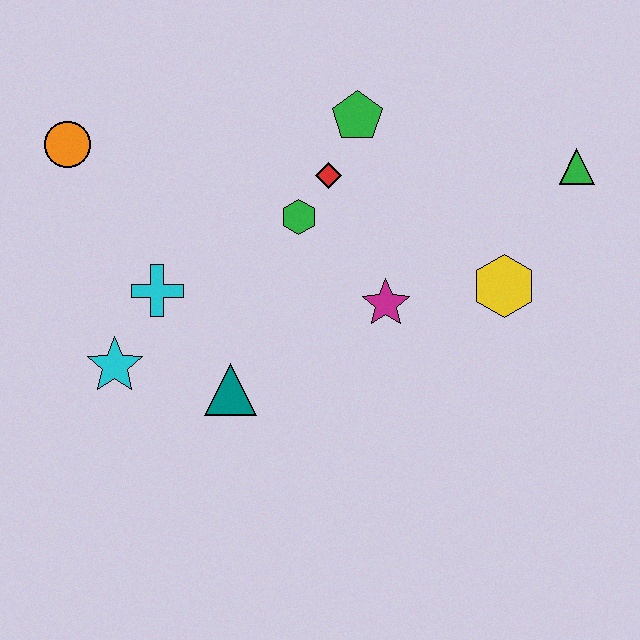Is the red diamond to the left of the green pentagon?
Yes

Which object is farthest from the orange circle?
The green triangle is farthest from the orange circle.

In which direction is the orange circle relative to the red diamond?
The orange circle is to the left of the red diamond.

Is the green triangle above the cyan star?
Yes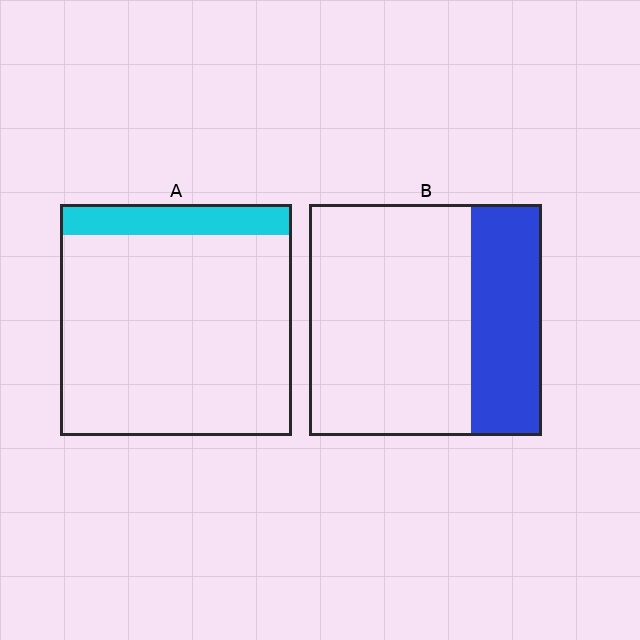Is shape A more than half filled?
No.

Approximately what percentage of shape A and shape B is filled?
A is approximately 15% and B is approximately 30%.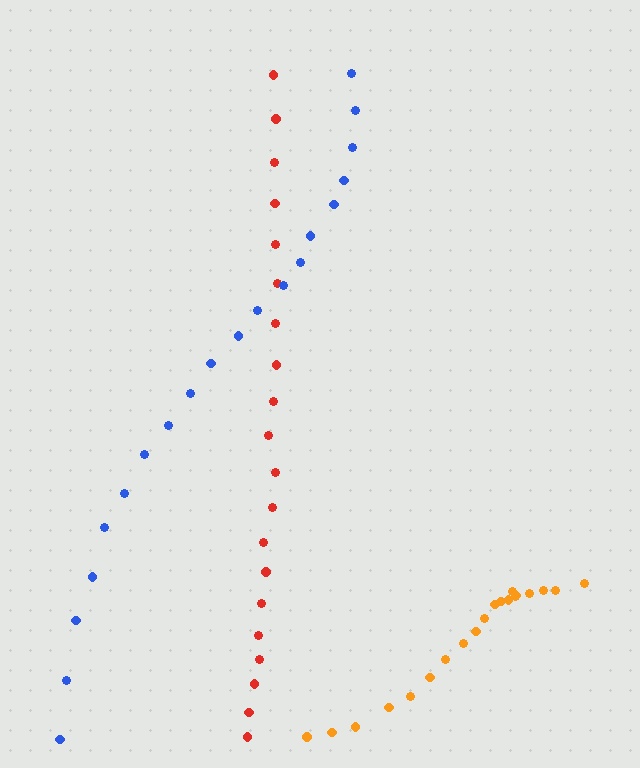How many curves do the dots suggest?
There are 3 distinct paths.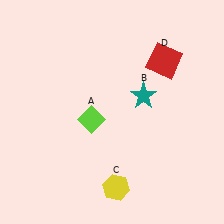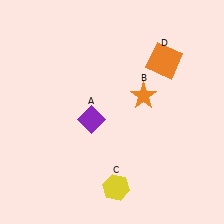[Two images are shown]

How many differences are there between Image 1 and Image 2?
There are 3 differences between the two images.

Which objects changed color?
A changed from lime to purple. B changed from teal to orange. D changed from red to orange.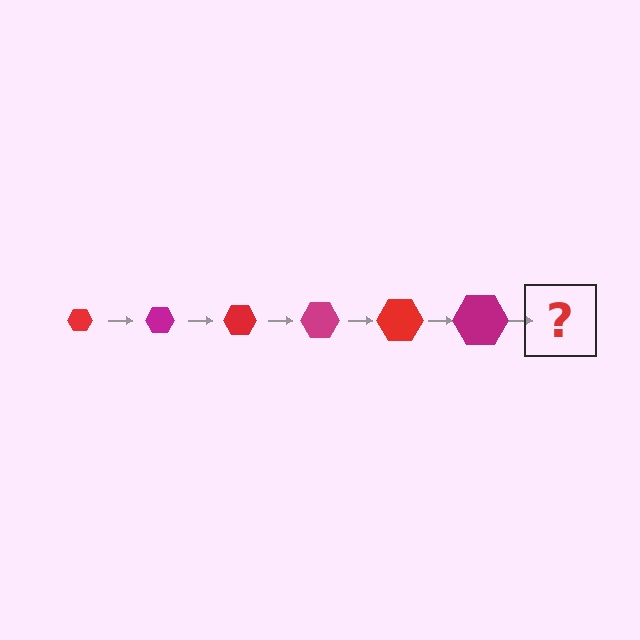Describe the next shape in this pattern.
It should be a red hexagon, larger than the previous one.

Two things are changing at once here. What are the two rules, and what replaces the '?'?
The two rules are that the hexagon grows larger each step and the color cycles through red and magenta. The '?' should be a red hexagon, larger than the previous one.